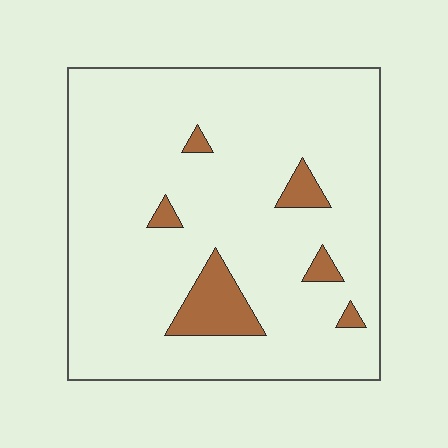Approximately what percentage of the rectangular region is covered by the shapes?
Approximately 10%.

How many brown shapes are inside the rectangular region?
6.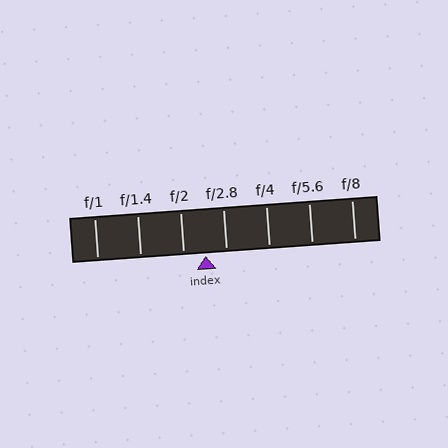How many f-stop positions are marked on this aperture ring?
There are 7 f-stop positions marked.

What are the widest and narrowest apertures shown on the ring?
The widest aperture shown is f/1 and the narrowest is f/8.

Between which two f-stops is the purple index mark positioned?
The index mark is between f/2 and f/2.8.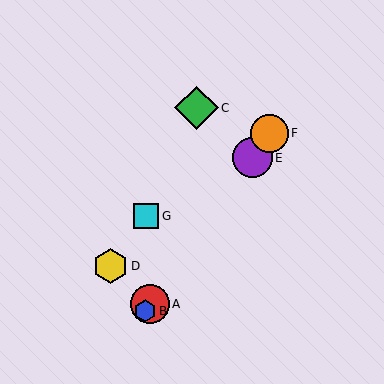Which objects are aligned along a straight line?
Objects A, B, E, F are aligned along a straight line.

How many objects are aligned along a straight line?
4 objects (A, B, E, F) are aligned along a straight line.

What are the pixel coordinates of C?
Object C is at (196, 108).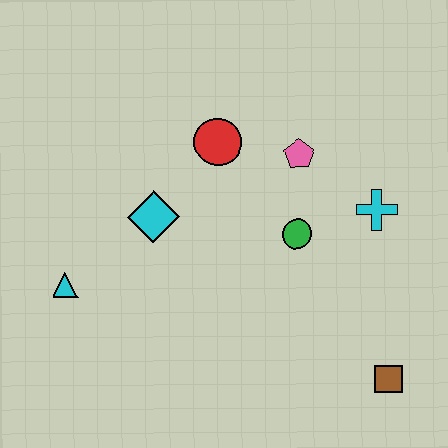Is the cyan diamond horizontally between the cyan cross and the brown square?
No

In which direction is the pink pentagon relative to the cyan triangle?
The pink pentagon is to the right of the cyan triangle.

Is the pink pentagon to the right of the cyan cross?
No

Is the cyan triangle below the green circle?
Yes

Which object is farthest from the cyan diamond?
The brown square is farthest from the cyan diamond.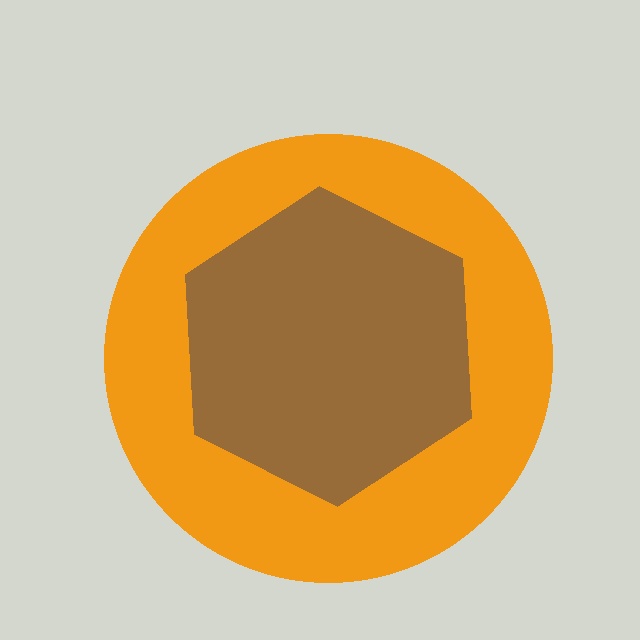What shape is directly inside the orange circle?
The brown hexagon.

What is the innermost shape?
The brown hexagon.